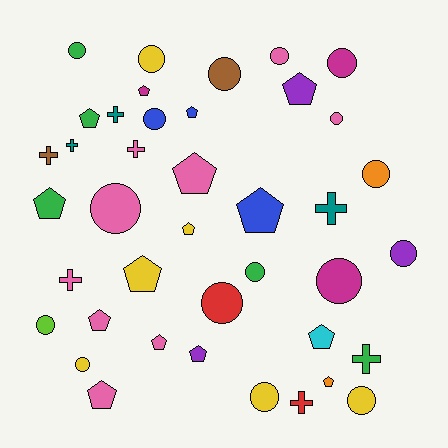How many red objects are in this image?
There are 2 red objects.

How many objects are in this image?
There are 40 objects.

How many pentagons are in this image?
There are 15 pentagons.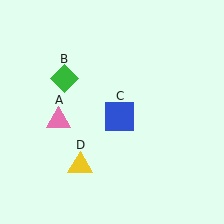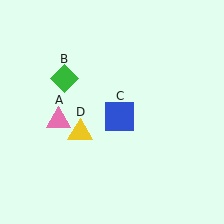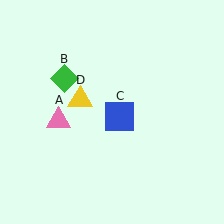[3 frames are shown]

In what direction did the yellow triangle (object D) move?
The yellow triangle (object D) moved up.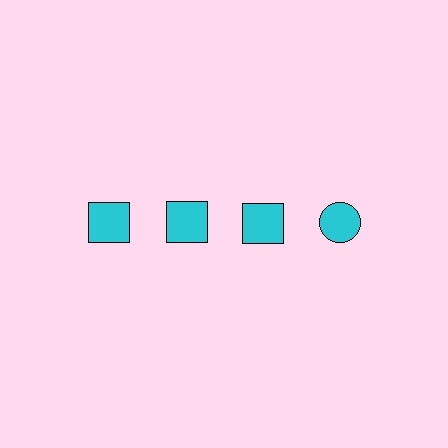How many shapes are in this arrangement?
There are 4 shapes arranged in a grid pattern.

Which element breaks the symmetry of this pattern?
The cyan circle in the top row, second from right column breaks the symmetry. All other shapes are cyan squares.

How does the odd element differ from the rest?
It has a different shape: circle instead of square.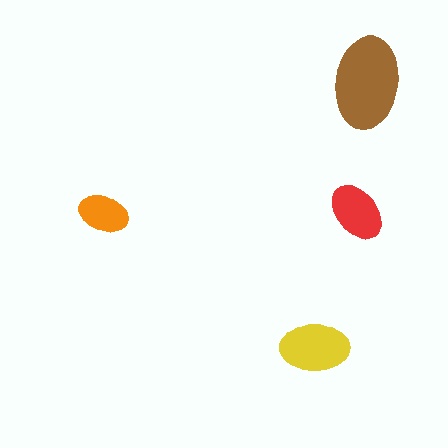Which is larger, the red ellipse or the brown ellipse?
The brown one.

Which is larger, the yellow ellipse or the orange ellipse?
The yellow one.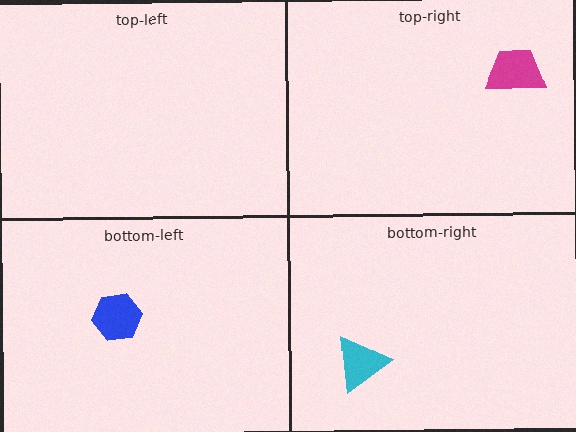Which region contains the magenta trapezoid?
The top-right region.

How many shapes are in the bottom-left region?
1.